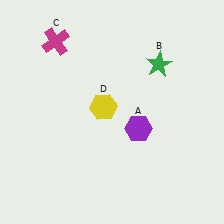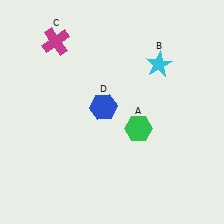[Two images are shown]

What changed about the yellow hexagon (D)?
In Image 1, D is yellow. In Image 2, it changed to blue.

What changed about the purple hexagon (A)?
In Image 1, A is purple. In Image 2, it changed to green.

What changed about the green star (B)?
In Image 1, B is green. In Image 2, it changed to cyan.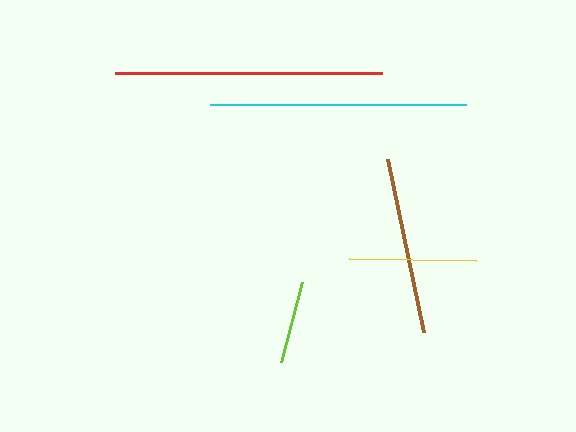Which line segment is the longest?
The red line is the longest at approximately 267 pixels.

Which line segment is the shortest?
The lime line is the shortest at approximately 83 pixels.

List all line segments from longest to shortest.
From longest to shortest: red, cyan, brown, yellow, lime.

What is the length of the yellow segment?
The yellow segment is approximately 128 pixels long.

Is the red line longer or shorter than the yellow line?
The red line is longer than the yellow line.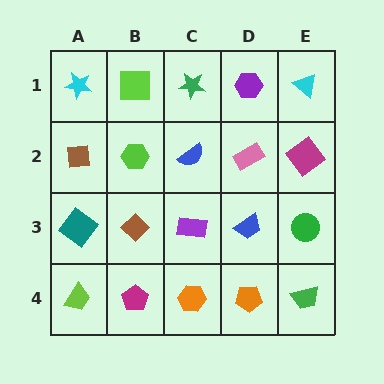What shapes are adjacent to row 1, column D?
A pink rectangle (row 2, column D), a green star (row 1, column C), a cyan triangle (row 1, column E).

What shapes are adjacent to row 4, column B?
A brown diamond (row 3, column B), a lime trapezoid (row 4, column A), an orange hexagon (row 4, column C).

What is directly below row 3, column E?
A green trapezoid.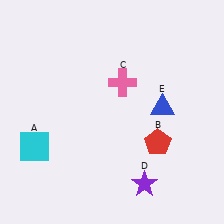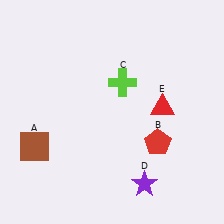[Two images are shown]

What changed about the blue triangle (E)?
In Image 1, E is blue. In Image 2, it changed to red.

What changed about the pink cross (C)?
In Image 1, C is pink. In Image 2, it changed to lime.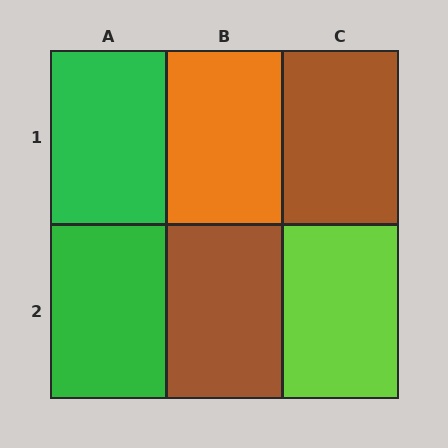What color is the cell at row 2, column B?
Brown.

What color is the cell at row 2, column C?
Lime.